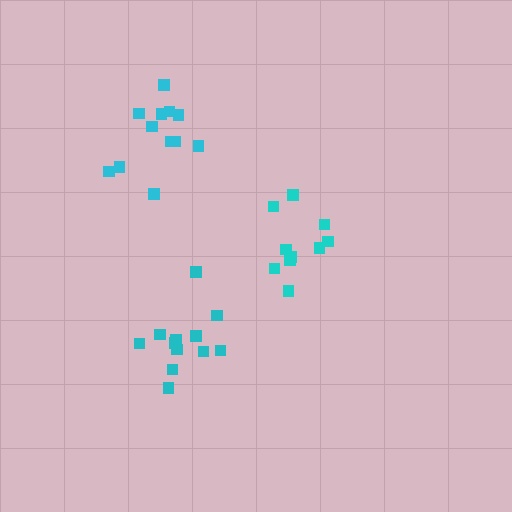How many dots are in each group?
Group 1: 12 dots, Group 2: 12 dots, Group 3: 10 dots (34 total).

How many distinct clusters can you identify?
There are 3 distinct clusters.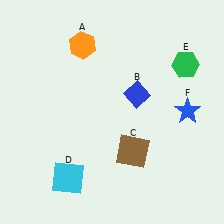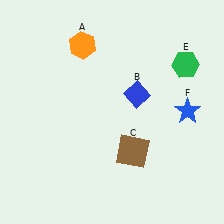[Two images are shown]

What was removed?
The cyan square (D) was removed in Image 2.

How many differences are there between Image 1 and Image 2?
There is 1 difference between the two images.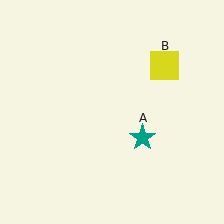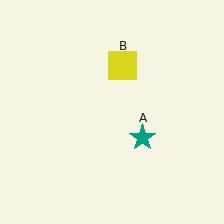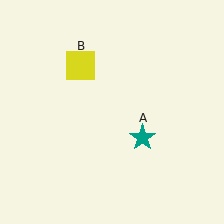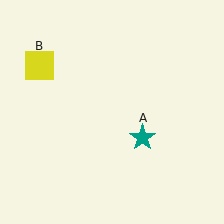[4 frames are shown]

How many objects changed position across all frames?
1 object changed position: yellow square (object B).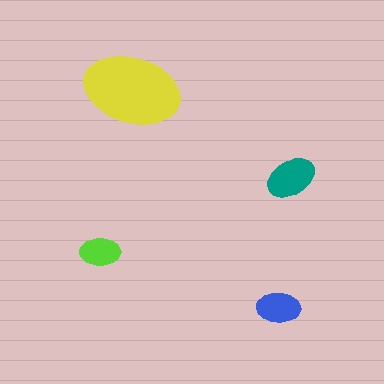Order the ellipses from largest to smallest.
the yellow one, the teal one, the blue one, the lime one.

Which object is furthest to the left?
The lime ellipse is leftmost.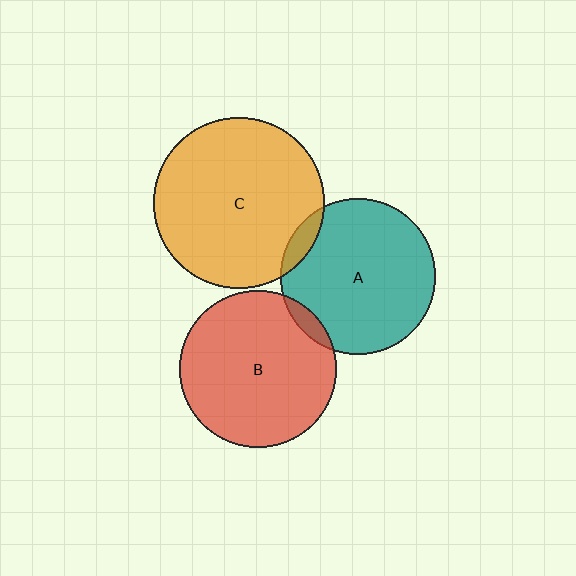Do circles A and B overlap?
Yes.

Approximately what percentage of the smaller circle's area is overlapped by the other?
Approximately 5%.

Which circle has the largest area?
Circle C (orange).